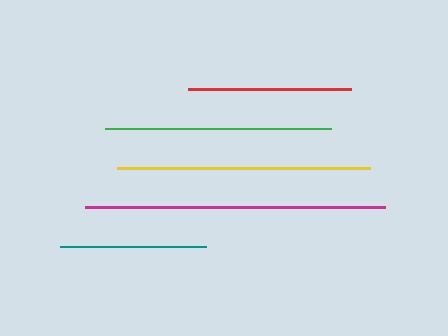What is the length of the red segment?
The red segment is approximately 163 pixels long.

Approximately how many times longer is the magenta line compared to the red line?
The magenta line is approximately 1.8 times the length of the red line.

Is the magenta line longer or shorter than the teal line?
The magenta line is longer than the teal line.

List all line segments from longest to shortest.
From longest to shortest: magenta, yellow, green, red, teal.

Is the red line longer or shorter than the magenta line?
The magenta line is longer than the red line.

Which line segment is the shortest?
The teal line is the shortest at approximately 147 pixels.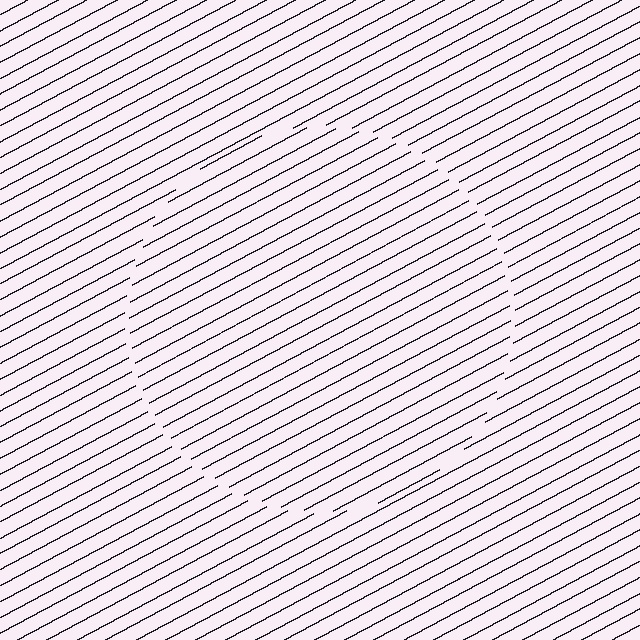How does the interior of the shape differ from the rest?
The interior of the shape contains the same grating, shifted by half a period — the contour is defined by the phase discontinuity where line-ends from the inner and outer gratings abut.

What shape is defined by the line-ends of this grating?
An illusory circle. The interior of the shape contains the same grating, shifted by half a period — the contour is defined by the phase discontinuity where line-ends from the inner and outer gratings abut.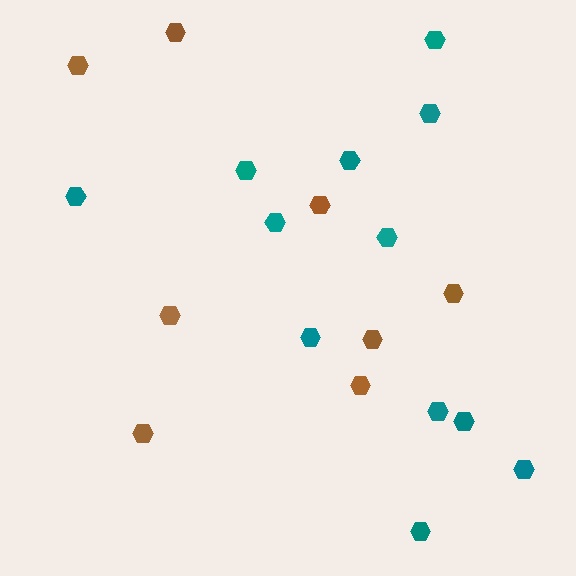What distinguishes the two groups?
There are 2 groups: one group of brown hexagons (8) and one group of teal hexagons (12).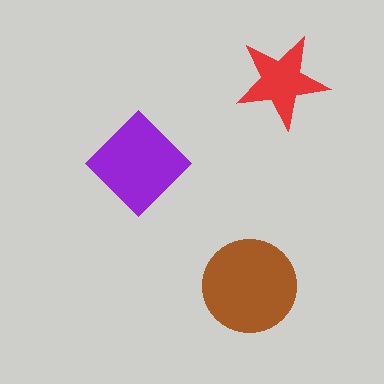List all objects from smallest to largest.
The red star, the purple diamond, the brown circle.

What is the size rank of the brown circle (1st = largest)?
1st.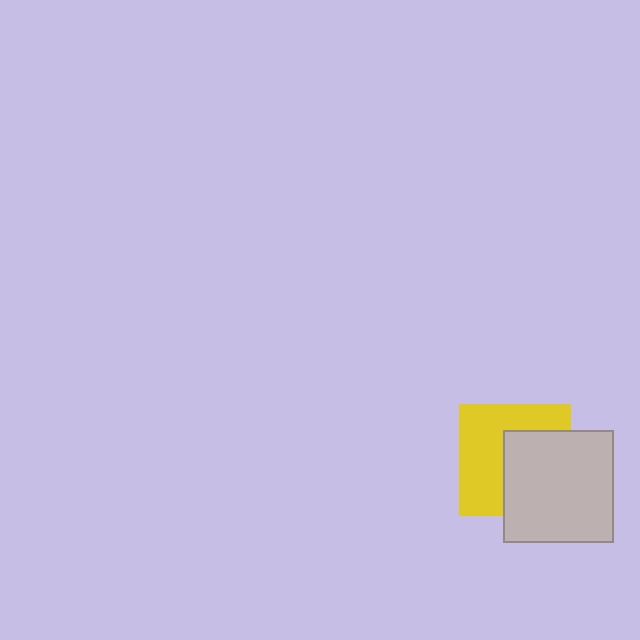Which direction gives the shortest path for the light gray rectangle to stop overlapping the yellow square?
Moving right gives the shortest separation.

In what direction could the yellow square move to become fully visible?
The yellow square could move left. That would shift it out from behind the light gray rectangle entirely.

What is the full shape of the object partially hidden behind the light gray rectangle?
The partially hidden object is a yellow square.